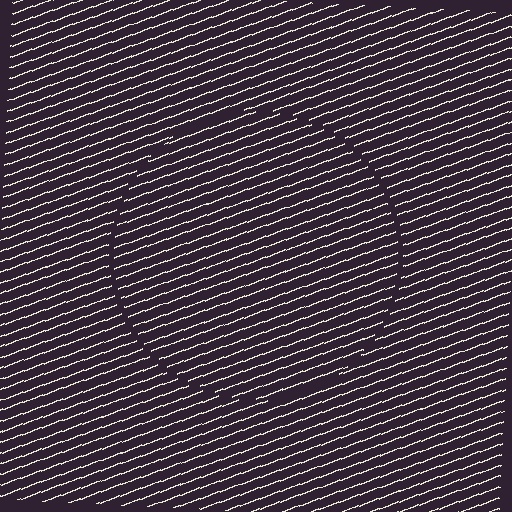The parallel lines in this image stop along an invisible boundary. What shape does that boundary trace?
An illusory circle. The interior of the shape contains the same grating, shifted by half a period — the contour is defined by the phase discontinuity where line-ends from the inner and outer gratings abut.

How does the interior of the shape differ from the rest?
The interior of the shape contains the same grating, shifted by half a period — the contour is defined by the phase discontinuity where line-ends from the inner and outer gratings abut.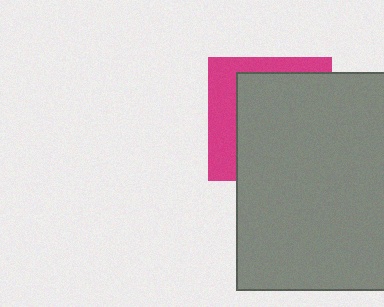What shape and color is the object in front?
The object in front is a gray rectangle.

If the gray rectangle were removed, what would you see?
You would see the complete magenta square.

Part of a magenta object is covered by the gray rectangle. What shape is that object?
It is a square.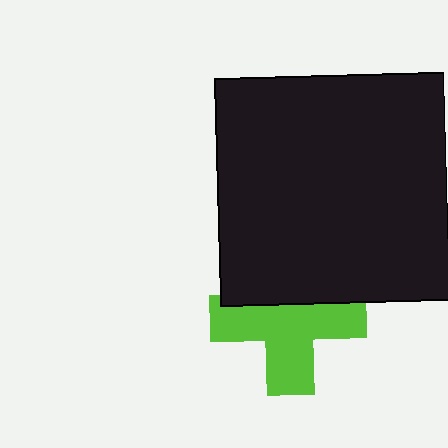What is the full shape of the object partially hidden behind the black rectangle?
The partially hidden object is a lime cross.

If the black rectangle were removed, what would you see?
You would see the complete lime cross.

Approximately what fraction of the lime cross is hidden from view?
Roughly 35% of the lime cross is hidden behind the black rectangle.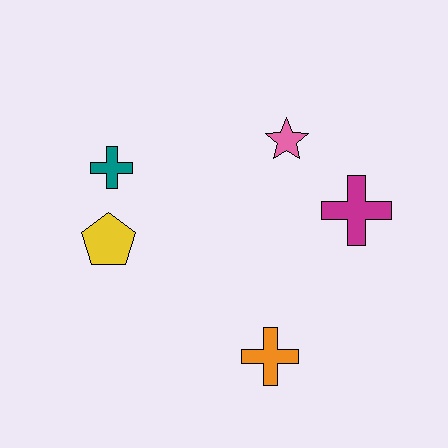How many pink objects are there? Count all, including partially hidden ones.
There is 1 pink object.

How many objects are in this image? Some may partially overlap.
There are 5 objects.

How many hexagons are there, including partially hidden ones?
There are no hexagons.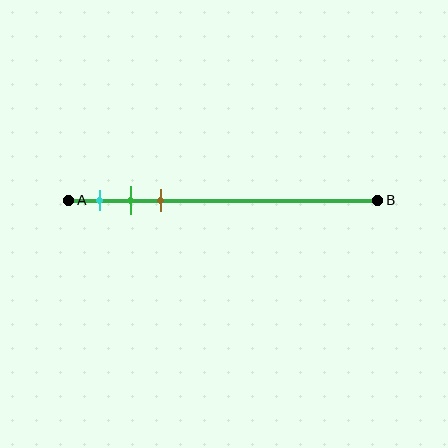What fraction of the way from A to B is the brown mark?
The brown mark is approximately 30% (0.3) of the way from A to B.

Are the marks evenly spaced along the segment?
Yes, the marks are approximately evenly spaced.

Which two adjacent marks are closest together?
The green and brown marks are the closest adjacent pair.